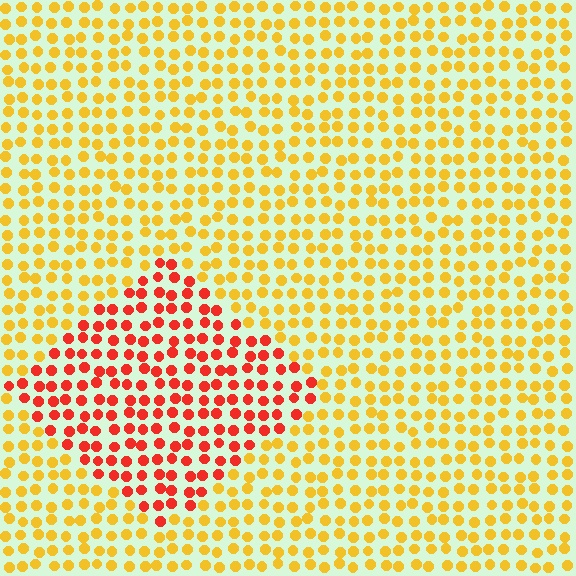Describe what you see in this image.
The image is filled with small yellow elements in a uniform arrangement. A diamond-shaped region is visible where the elements are tinted to a slightly different hue, forming a subtle color boundary.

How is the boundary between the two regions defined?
The boundary is defined purely by a slight shift in hue (about 44 degrees). Spacing, size, and orientation are identical on both sides.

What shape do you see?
I see a diamond.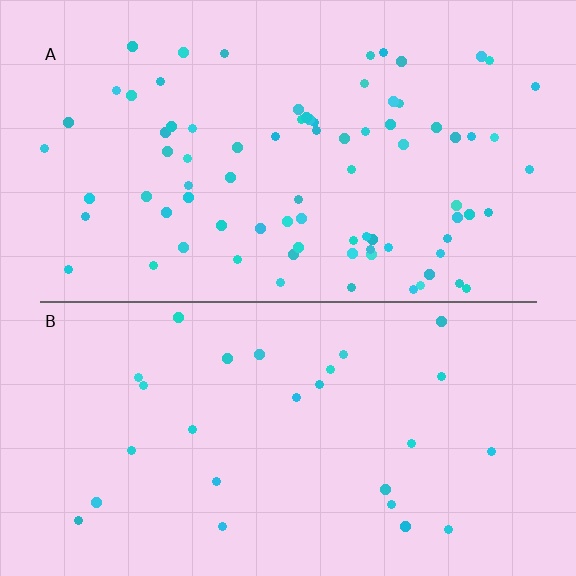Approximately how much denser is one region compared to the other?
Approximately 3.0× — region A over region B.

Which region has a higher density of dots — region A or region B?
A (the top).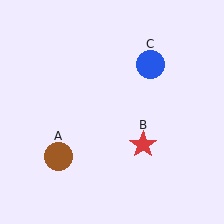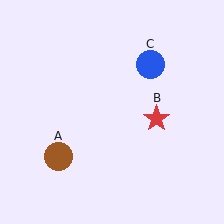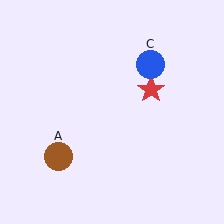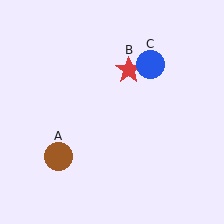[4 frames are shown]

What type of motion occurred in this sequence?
The red star (object B) rotated counterclockwise around the center of the scene.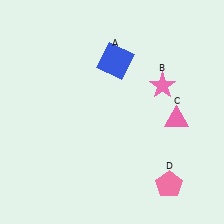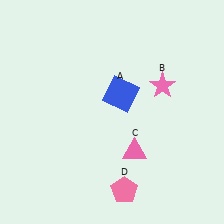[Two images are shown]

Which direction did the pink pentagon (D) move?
The pink pentagon (D) moved left.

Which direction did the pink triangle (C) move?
The pink triangle (C) moved left.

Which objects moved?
The objects that moved are: the blue square (A), the pink triangle (C), the pink pentagon (D).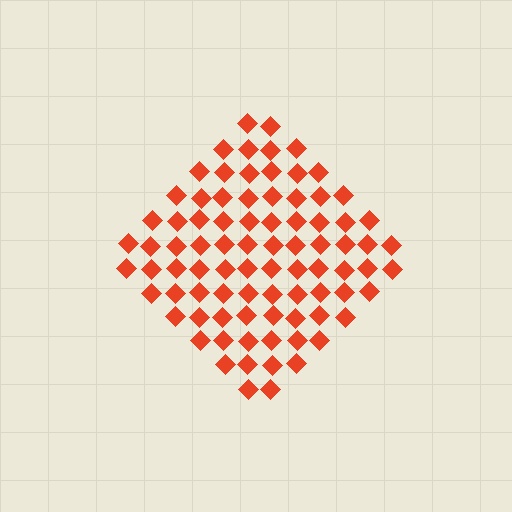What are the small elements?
The small elements are diamonds.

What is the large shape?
The large shape is a diamond.